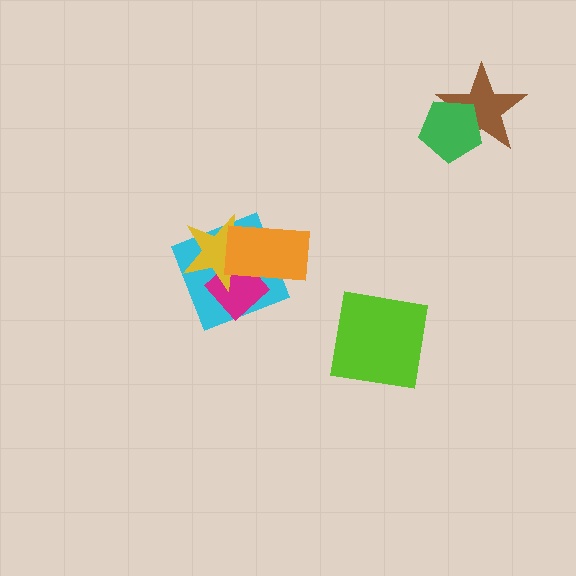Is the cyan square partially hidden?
Yes, it is partially covered by another shape.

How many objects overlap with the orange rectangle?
3 objects overlap with the orange rectangle.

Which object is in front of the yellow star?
The orange rectangle is in front of the yellow star.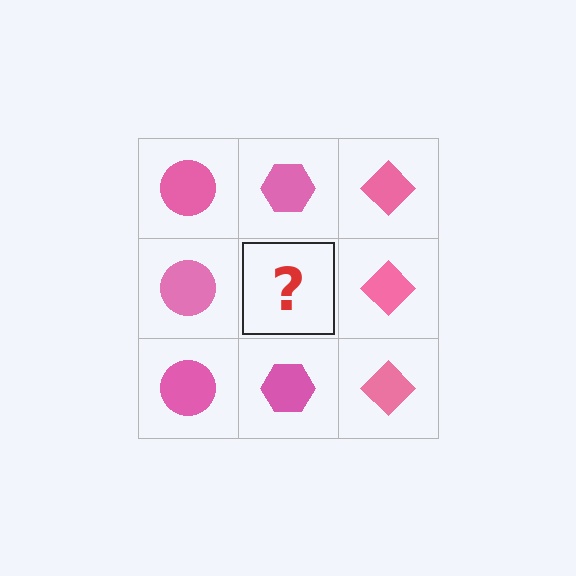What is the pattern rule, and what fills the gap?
The rule is that each column has a consistent shape. The gap should be filled with a pink hexagon.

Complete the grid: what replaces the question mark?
The question mark should be replaced with a pink hexagon.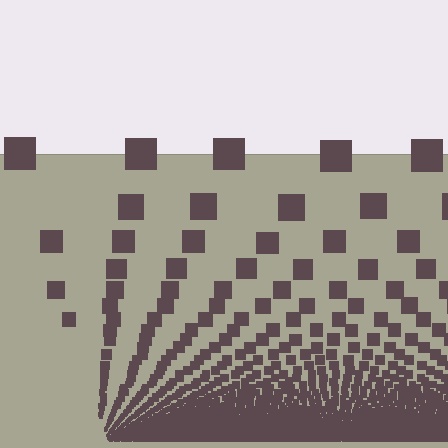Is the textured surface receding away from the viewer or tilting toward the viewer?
The surface appears to tilt toward the viewer. Texture elements get larger and sparser toward the top.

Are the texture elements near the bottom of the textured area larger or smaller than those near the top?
Smaller. The gradient is inverted — elements near the bottom are smaller and denser.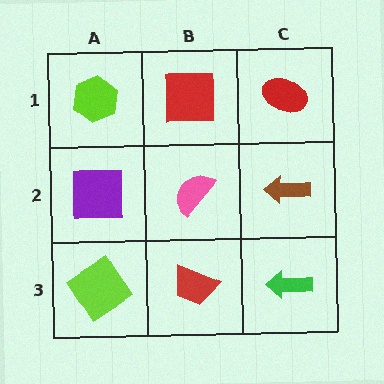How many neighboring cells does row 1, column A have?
2.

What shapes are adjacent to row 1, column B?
A pink semicircle (row 2, column B), a lime hexagon (row 1, column A), a red ellipse (row 1, column C).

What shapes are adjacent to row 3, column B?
A pink semicircle (row 2, column B), a lime diamond (row 3, column A), a green arrow (row 3, column C).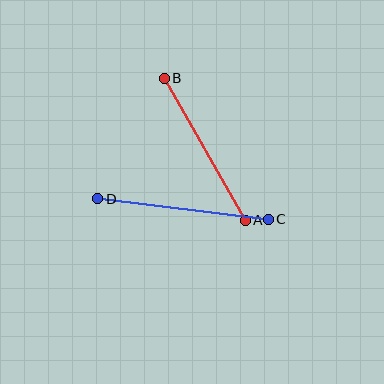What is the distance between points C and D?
The distance is approximately 172 pixels.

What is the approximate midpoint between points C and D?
The midpoint is at approximately (183, 209) pixels.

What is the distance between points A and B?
The distance is approximately 163 pixels.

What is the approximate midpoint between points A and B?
The midpoint is at approximately (205, 149) pixels.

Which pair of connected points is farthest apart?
Points C and D are farthest apart.